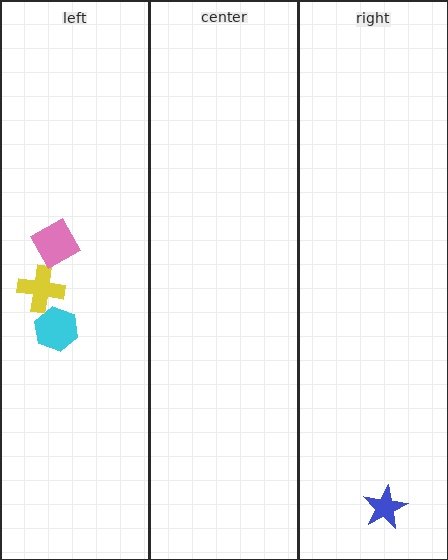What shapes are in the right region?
The blue star.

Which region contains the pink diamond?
The left region.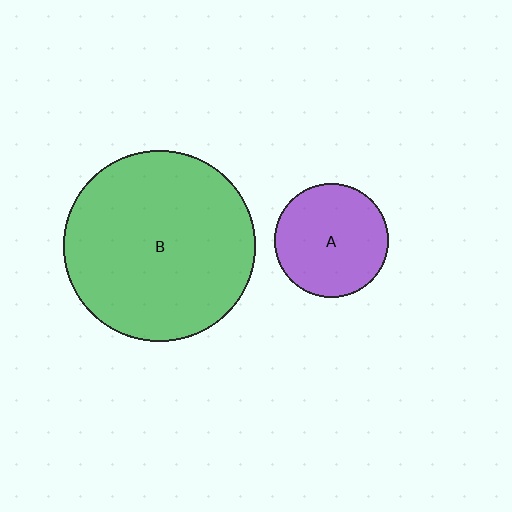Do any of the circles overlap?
No, none of the circles overlap.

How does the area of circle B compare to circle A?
Approximately 2.8 times.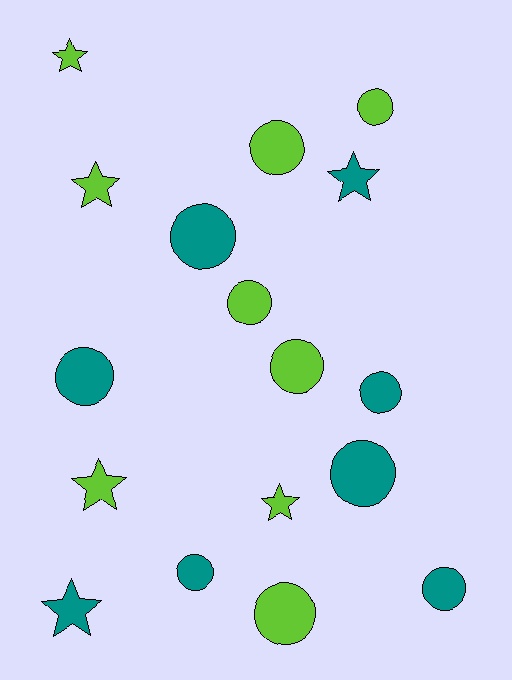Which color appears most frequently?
Lime, with 9 objects.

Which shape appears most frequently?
Circle, with 11 objects.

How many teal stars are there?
There are 2 teal stars.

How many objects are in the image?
There are 17 objects.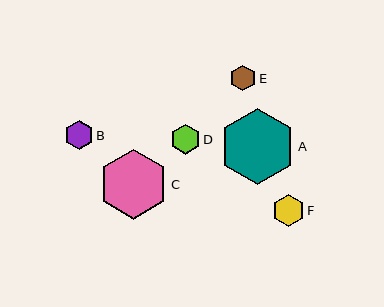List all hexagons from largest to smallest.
From largest to smallest: A, C, F, D, B, E.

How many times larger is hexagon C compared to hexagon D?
Hexagon C is approximately 2.3 times the size of hexagon D.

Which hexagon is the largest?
Hexagon A is the largest with a size of approximately 76 pixels.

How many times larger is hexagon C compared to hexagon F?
Hexagon C is approximately 2.2 times the size of hexagon F.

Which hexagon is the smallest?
Hexagon E is the smallest with a size of approximately 26 pixels.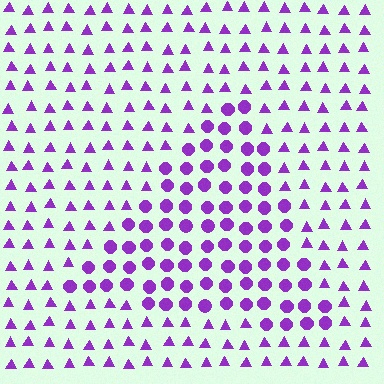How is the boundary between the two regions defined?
The boundary is defined by a change in element shape: circles inside vs. triangles outside. All elements share the same color and spacing.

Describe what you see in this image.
The image is filled with small purple elements arranged in a uniform grid. A triangle-shaped region contains circles, while the surrounding area contains triangles. The boundary is defined purely by the change in element shape.